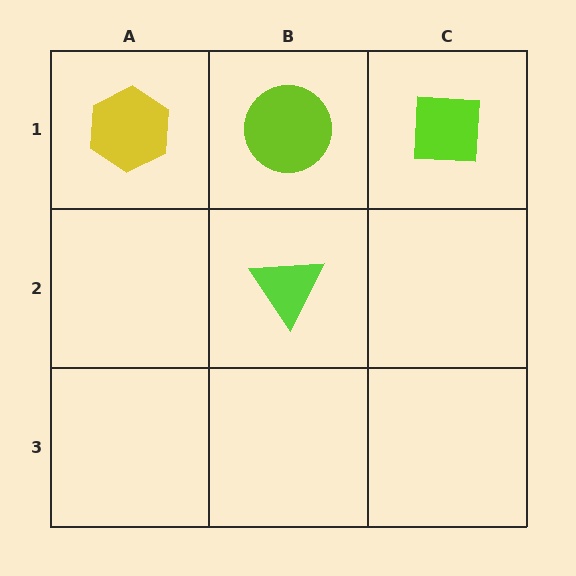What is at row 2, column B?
A lime triangle.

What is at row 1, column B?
A lime circle.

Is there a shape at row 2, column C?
No, that cell is empty.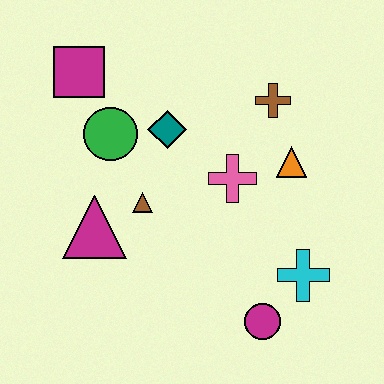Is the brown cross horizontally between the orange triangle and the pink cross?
Yes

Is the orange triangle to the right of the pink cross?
Yes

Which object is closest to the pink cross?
The orange triangle is closest to the pink cross.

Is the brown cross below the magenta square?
Yes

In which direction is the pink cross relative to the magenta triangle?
The pink cross is to the right of the magenta triangle.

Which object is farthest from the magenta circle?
The magenta square is farthest from the magenta circle.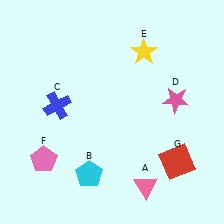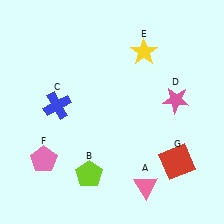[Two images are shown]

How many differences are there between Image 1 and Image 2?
There is 1 difference between the two images.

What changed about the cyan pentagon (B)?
In Image 1, B is cyan. In Image 2, it changed to lime.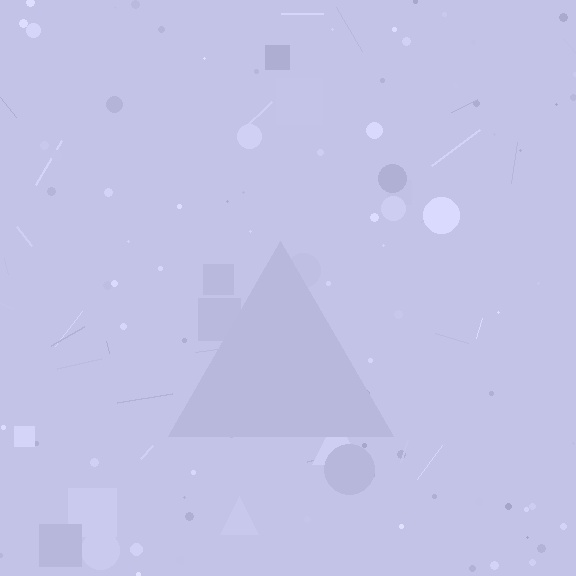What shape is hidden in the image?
A triangle is hidden in the image.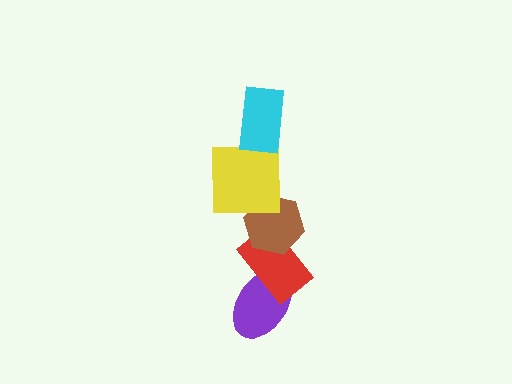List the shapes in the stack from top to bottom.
From top to bottom: the cyan rectangle, the yellow square, the brown hexagon, the red rectangle, the purple ellipse.